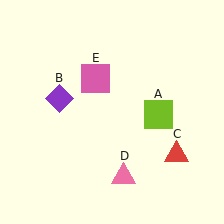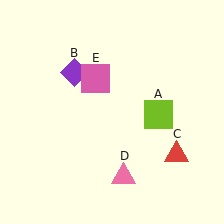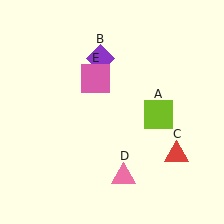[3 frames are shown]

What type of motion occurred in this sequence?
The purple diamond (object B) rotated clockwise around the center of the scene.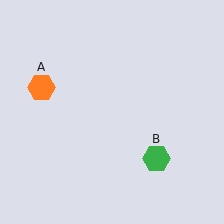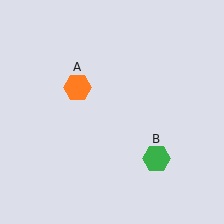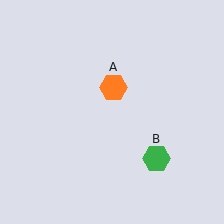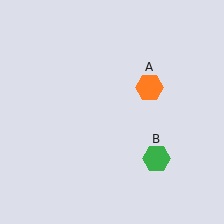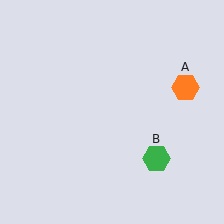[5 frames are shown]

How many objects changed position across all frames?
1 object changed position: orange hexagon (object A).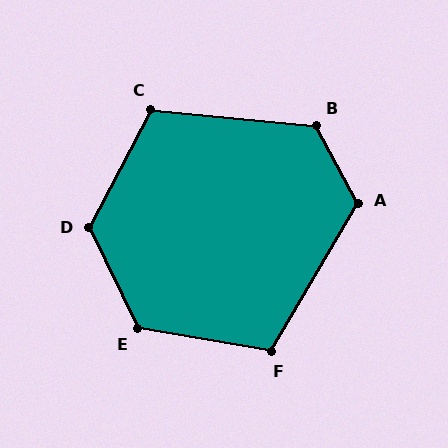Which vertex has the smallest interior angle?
F, at approximately 111 degrees.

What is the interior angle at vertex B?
Approximately 123 degrees (obtuse).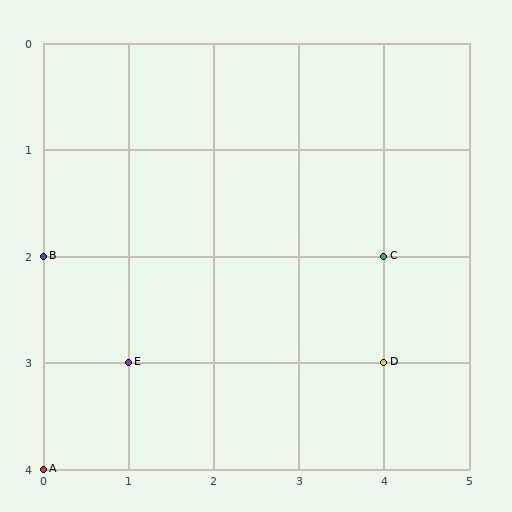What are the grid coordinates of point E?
Point E is at grid coordinates (1, 3).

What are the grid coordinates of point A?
Point A is at grid coordinates (0, 4).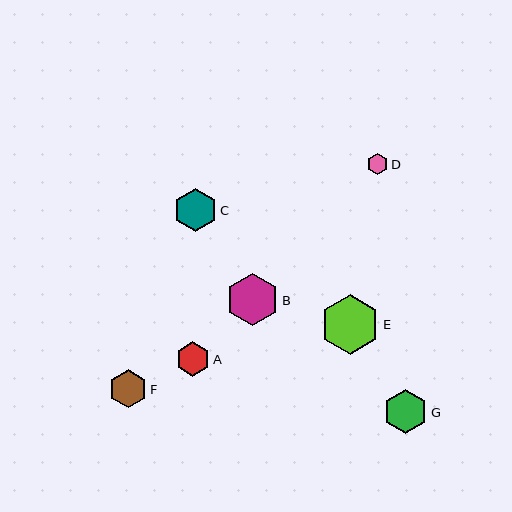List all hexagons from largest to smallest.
From largest to smallest: E, B, G, C, F, A, D.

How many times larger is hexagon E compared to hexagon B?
Hexagon E is approximately 1.1 times the size of hexagon B.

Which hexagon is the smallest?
Hexagon D is the smallest with a size of approximately 21 pixels.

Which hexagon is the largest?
Hexagon E is the largest with a size of approximately 59 pixels.